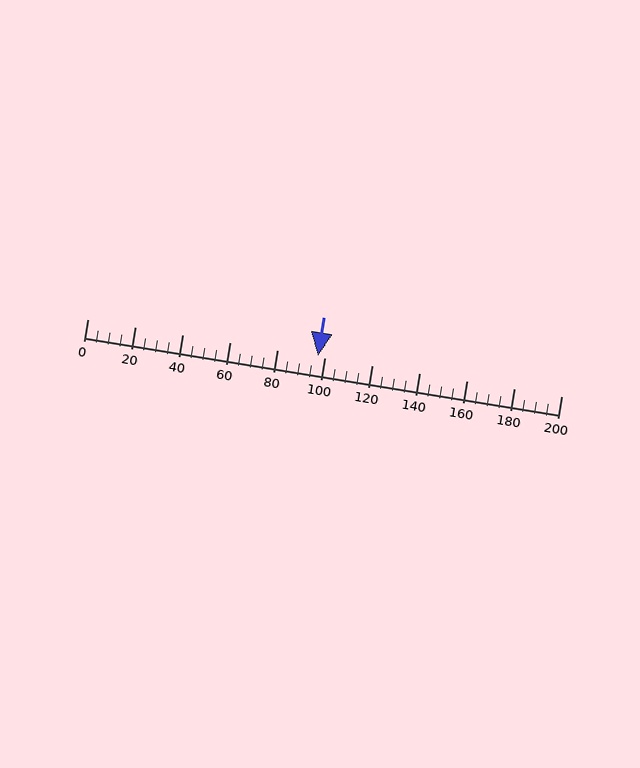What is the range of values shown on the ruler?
The ruler shows values from 0 to 200.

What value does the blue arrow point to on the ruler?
The blue arrow points to approximately 97.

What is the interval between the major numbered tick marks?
The major tick marks are spaced 20 units apart.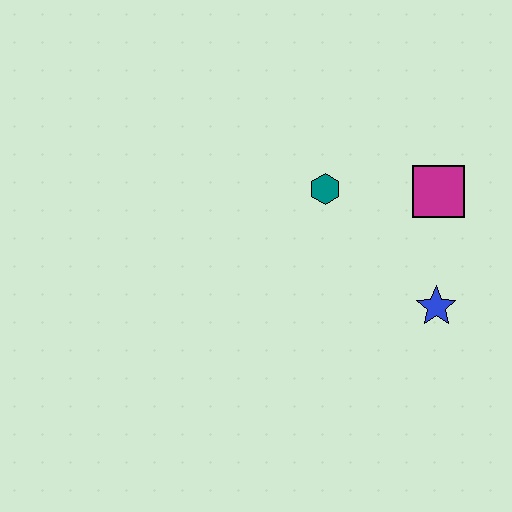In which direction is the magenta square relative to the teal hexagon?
The magenta square is to the right of the teal hexagon.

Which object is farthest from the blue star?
The teal hexagon is farthest from the blue star.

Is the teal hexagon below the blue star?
No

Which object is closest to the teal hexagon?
The magenta square is closest to the teal hexagon.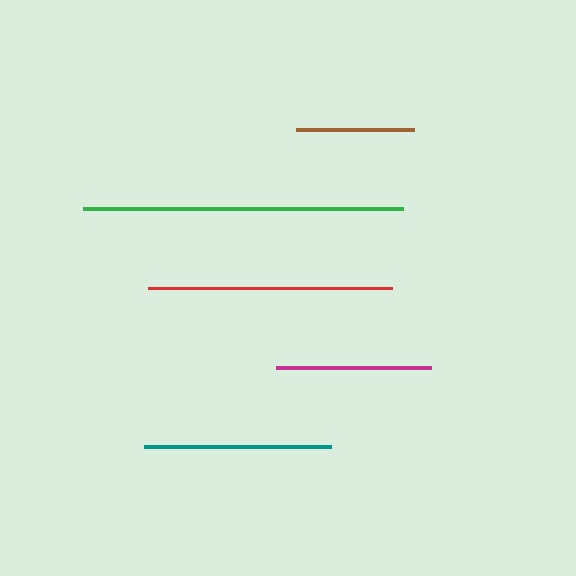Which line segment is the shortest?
The brown line is the shortest at approximately 118 pixels.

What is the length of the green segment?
The green segment is approximately 320 pixels long.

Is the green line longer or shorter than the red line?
The green line is longer than the red line.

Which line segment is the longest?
The green line is the longest at approximately 320 pixels.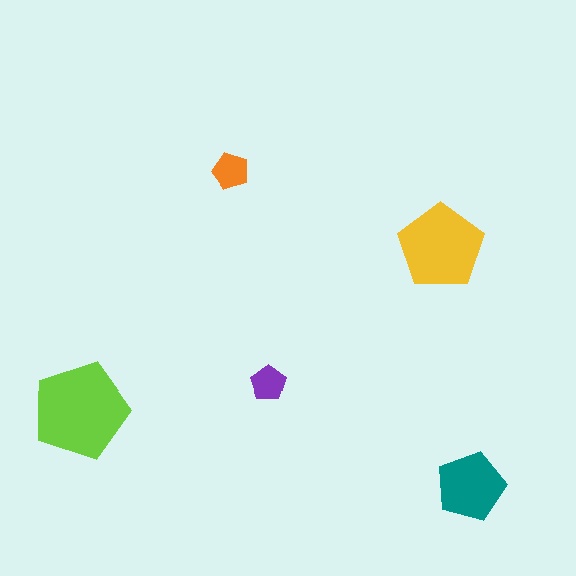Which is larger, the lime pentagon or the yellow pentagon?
The lime one.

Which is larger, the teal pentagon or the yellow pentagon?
The yellow one.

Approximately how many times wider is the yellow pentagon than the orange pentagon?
About 2.5 times wider.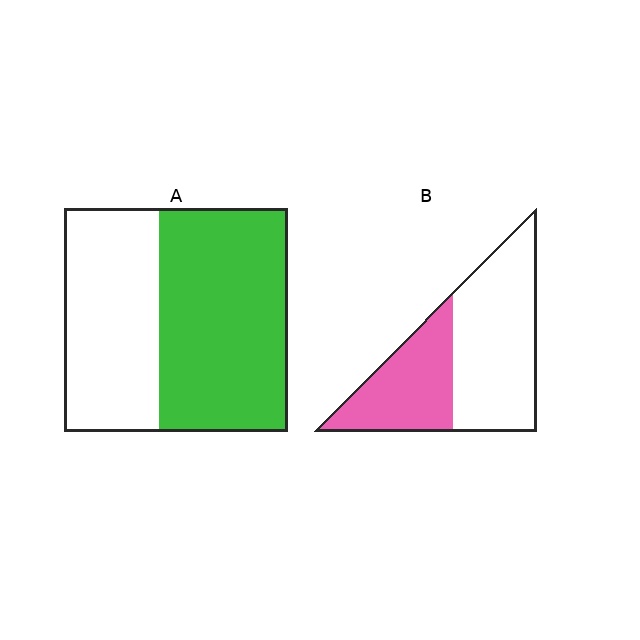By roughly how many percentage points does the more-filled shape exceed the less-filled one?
By roughly 20 percentage points (A over B).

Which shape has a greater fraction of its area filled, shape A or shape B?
Shape A.